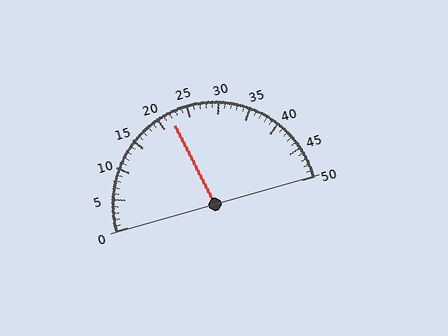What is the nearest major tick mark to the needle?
The nearest major tick mark is 20.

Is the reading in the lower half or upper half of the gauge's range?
The reading is in the lower half of the range (0 to 50).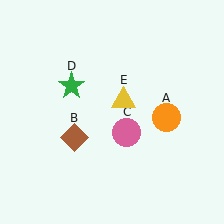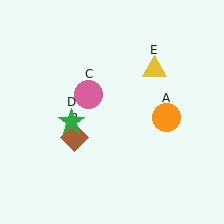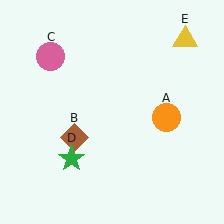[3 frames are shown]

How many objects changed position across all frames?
3 objects changed position: pink circle (object C), green star (object D), yellow triangle (object E).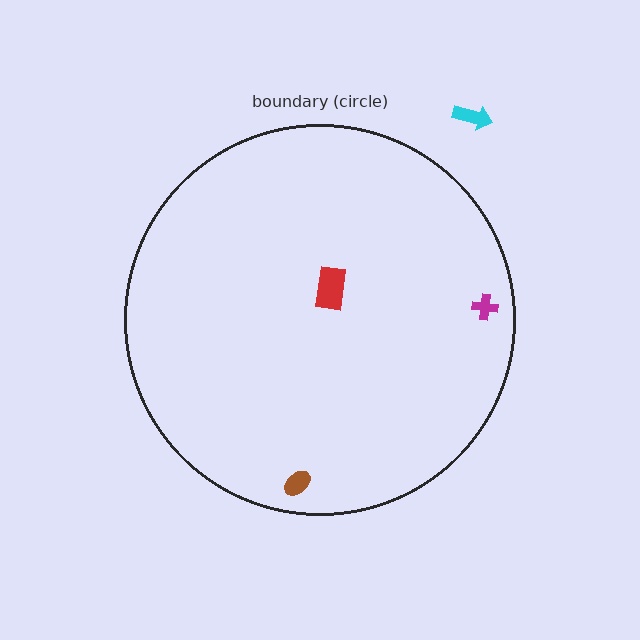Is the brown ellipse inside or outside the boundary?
Inside.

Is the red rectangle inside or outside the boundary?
Inside.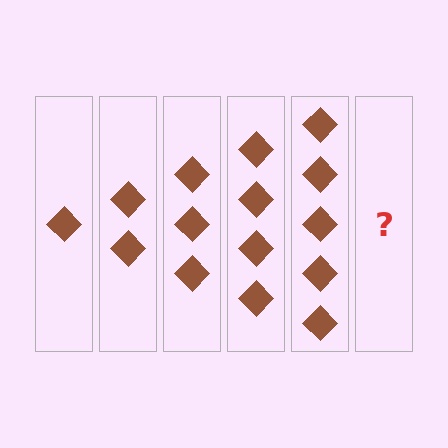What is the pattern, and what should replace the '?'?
The pattern is that each step adds one more diamond. The '?' should be 6 diamonds.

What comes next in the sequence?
The next element should be 6 diamonds.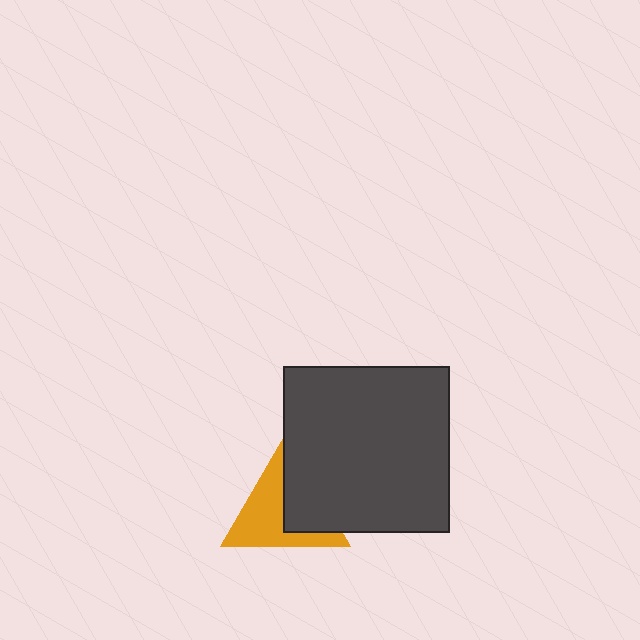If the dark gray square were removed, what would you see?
You would see the complete orange triangle.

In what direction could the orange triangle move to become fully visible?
The orange triangle could move left. That would shift it out from behind the dark gray square entirely.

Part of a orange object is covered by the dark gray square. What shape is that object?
It is a triangle.